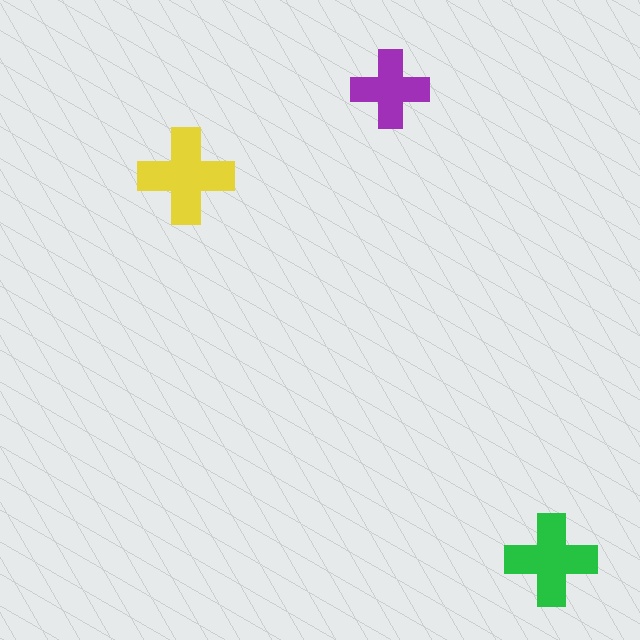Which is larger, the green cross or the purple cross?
The green one.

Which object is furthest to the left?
The yellow cross is leftmost.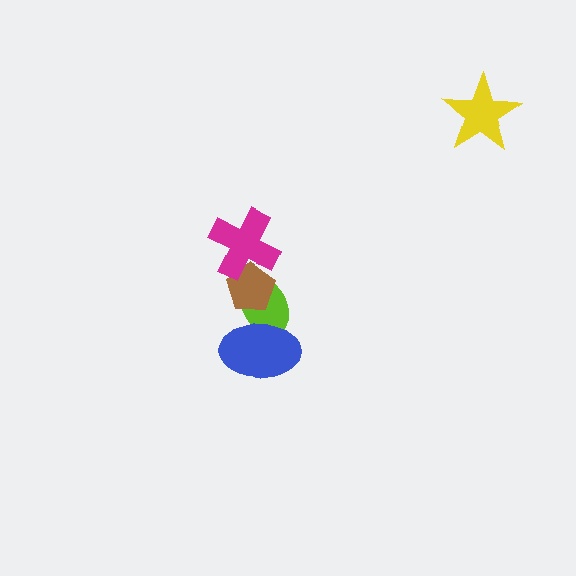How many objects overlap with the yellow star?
0 objects overlap with the yellow star.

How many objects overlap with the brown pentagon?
2 objects overlap with the brown pentagon.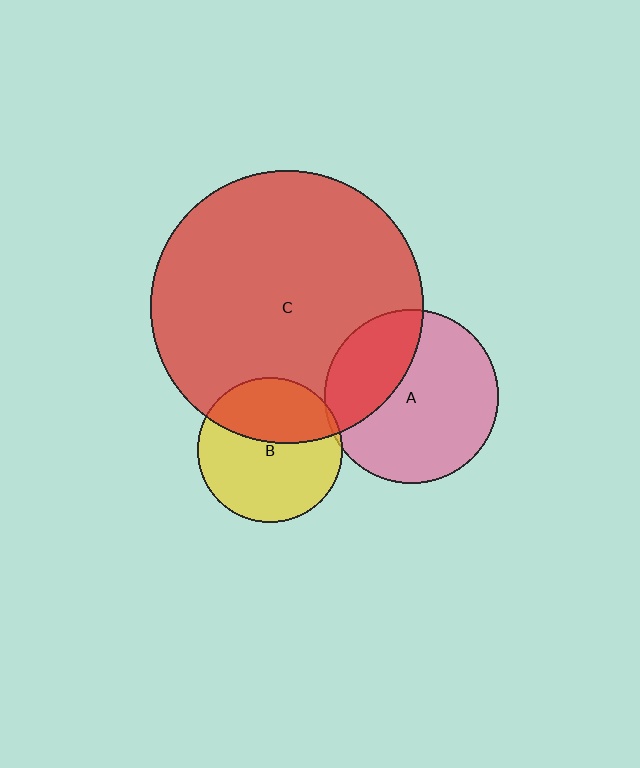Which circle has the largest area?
Circle C (red).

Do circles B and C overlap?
Yes.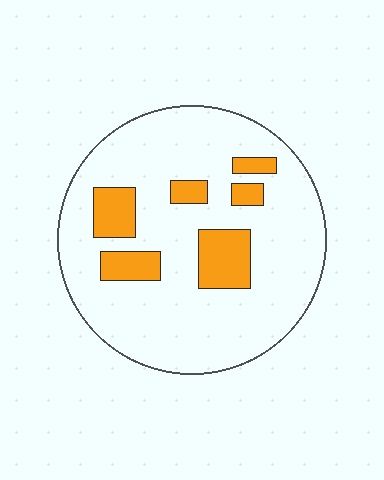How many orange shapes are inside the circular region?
6.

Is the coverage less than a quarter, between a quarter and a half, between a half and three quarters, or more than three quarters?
Less than a quarter.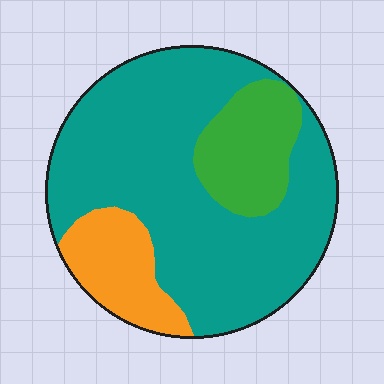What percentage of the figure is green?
Green covers 16% of the figure.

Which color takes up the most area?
Teal, at roughly 70%.